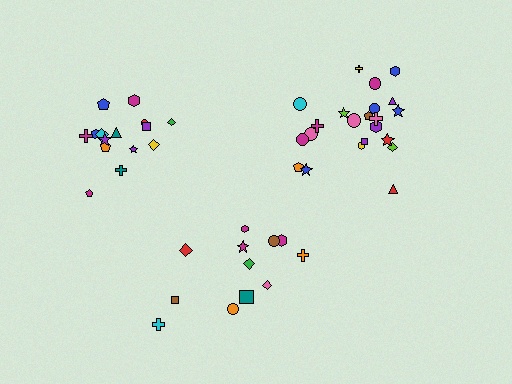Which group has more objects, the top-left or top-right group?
The top-right group.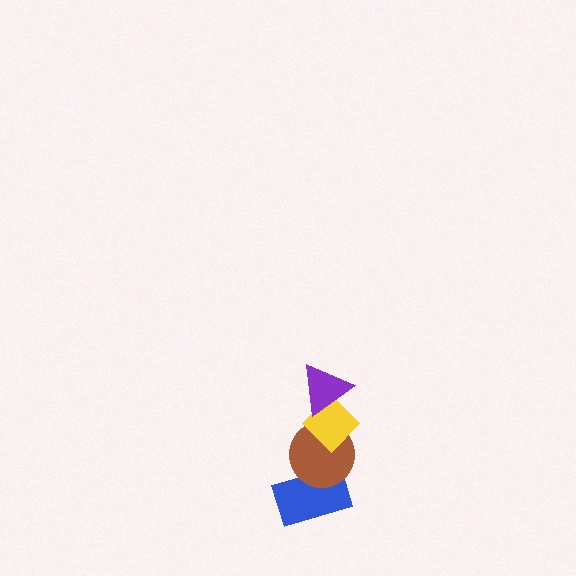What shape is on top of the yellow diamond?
The purple triangle is on top of the yellow diamond.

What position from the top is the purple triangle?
The purple triangle is 1st from the top.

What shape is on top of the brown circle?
The yellow diamond is on top of the brown circle.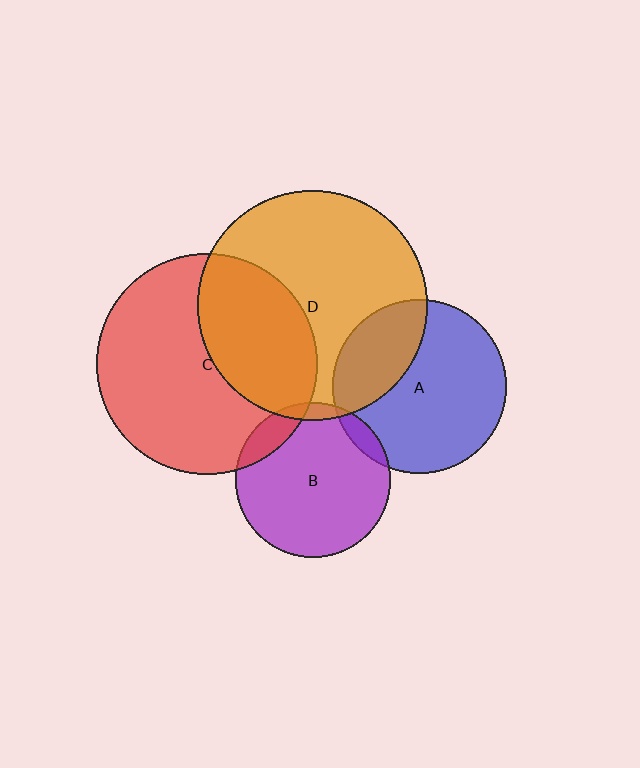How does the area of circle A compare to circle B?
Approximately 1.3 times.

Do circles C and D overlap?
Yes.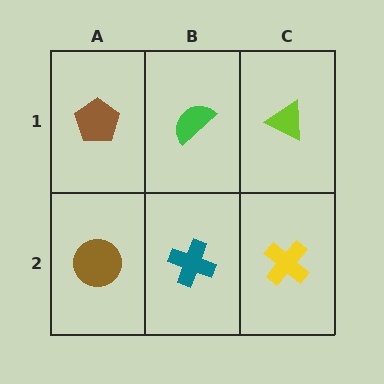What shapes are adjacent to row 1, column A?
A brown circle (row 2, column A), a green semicircle (row 1, column B).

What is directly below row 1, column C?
A yellow cross.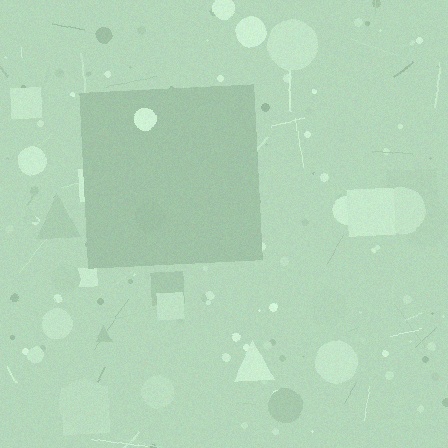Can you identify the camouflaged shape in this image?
The camouflaged shape is a square.